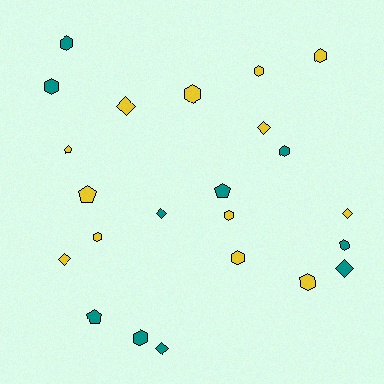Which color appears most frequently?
Yellow, with 13 objects.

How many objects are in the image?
There are 23 objects.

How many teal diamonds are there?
There are 3 teal diamonds.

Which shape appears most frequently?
Hexagon, with 12 objects.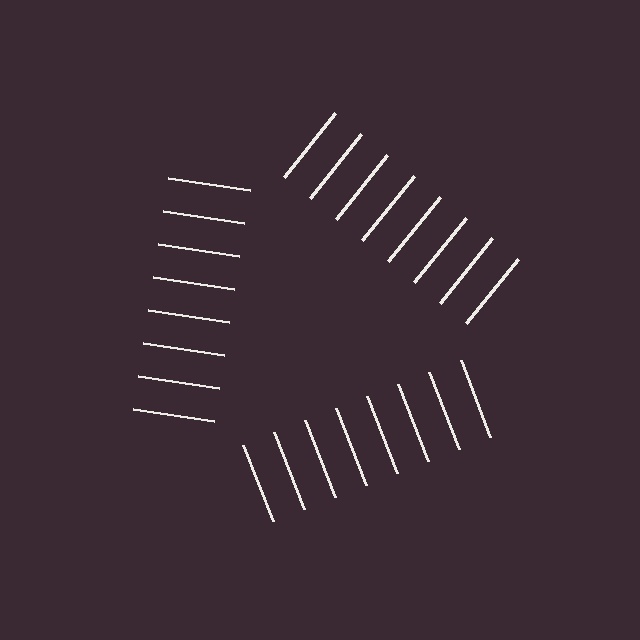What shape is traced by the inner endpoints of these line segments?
An illusory triangle — the line segments terminate on its edges but no continuous stroke is drawn.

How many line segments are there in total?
24 — 8 along each of the 3 edges.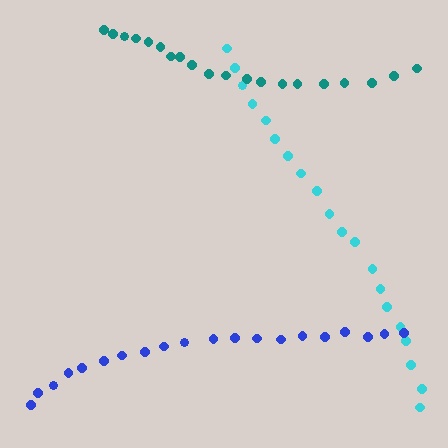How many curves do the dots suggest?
There are 3 distinct paths.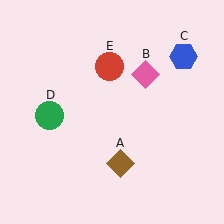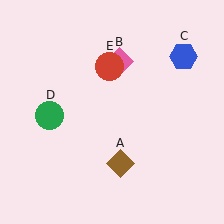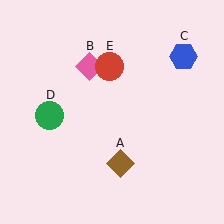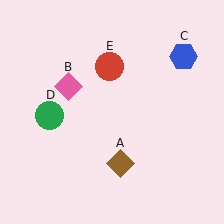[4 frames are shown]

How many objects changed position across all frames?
1 object changed position: pink diamond (object B).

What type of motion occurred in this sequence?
The pink diamond (object B) rotated counterclockwise around the center of the scene.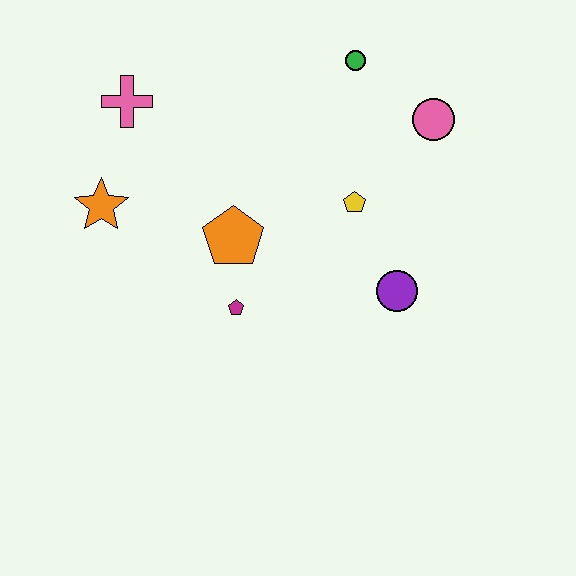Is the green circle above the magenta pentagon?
Yes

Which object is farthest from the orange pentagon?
The pink circle is farthest from the orange pentagon.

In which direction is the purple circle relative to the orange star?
The purple circle is to the right of the orange star.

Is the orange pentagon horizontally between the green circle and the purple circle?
No